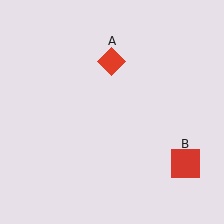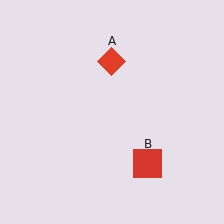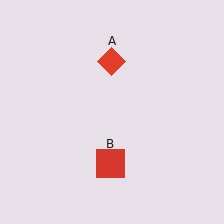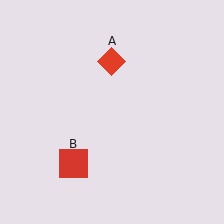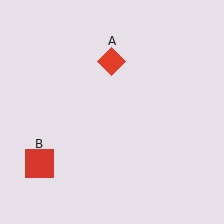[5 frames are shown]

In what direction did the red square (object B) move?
The red square (object B) moved left.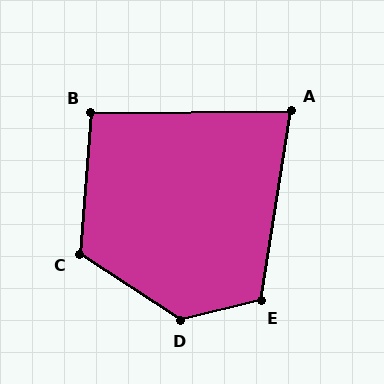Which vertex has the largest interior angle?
D, at approximately 133 degrees.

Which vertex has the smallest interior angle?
A, at approximately 80 degrees.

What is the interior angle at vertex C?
Approximately 119 degrees (obtuse).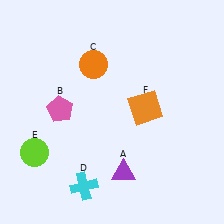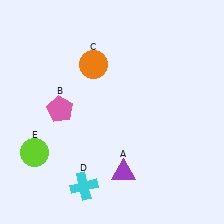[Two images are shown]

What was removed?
The orange square (F) was removed in Image 2.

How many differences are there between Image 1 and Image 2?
There is 1 difference between the two images.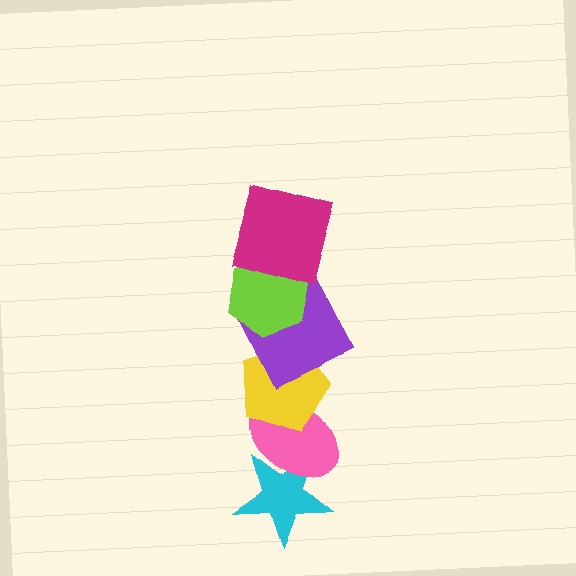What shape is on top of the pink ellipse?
The yellow pentagon is on top of the pink ellipse.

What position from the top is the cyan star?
The cyan star is 6th from the top.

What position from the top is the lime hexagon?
The lime hexagon is 2nd from the top.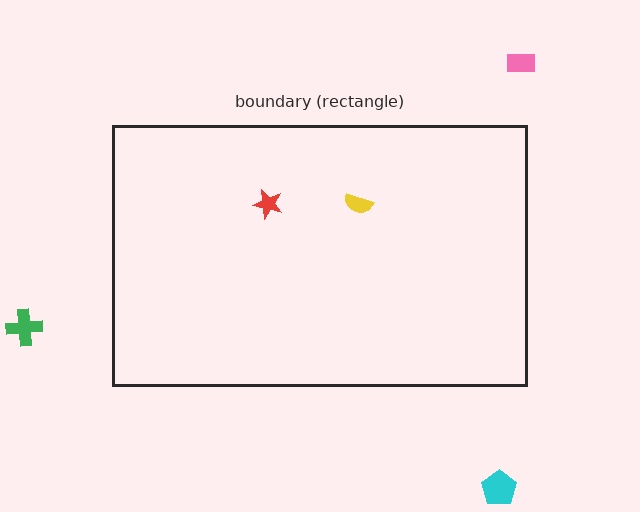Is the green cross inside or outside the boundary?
Outside.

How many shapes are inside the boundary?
2 inside, 3 outside.